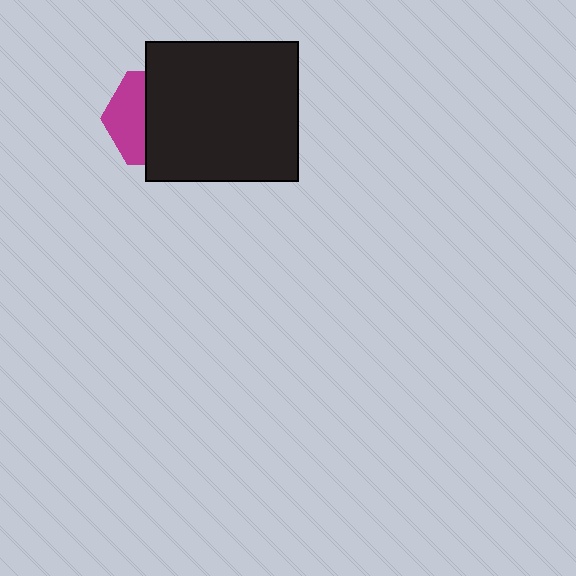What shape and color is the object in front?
The object in front is a black rectangle.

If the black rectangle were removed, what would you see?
You would see the complete magenta hexagon.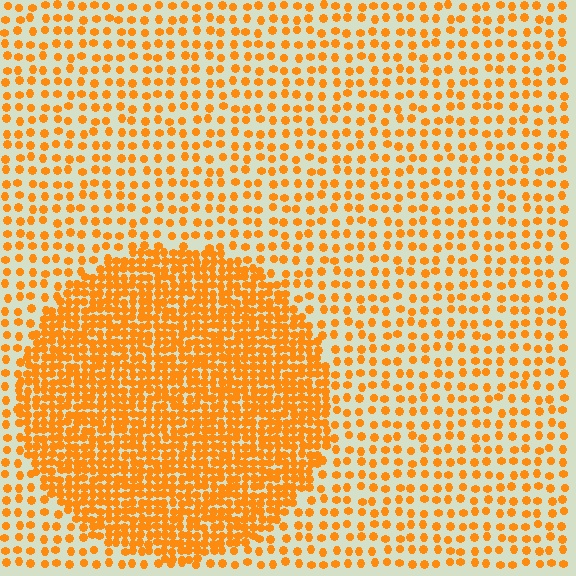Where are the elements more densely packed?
The elements are more densely packed inside the circle boundary.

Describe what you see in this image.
The image contains small orange elements arranged at two different densities. A circle-shaped region is visible where the elements are more densely packed than the surrounding area.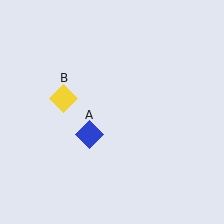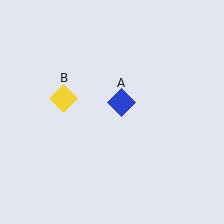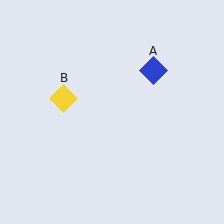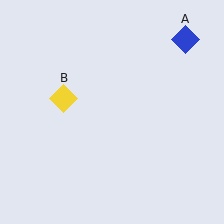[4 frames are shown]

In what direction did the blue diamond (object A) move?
The blue diamond (object A) moved up and to the right.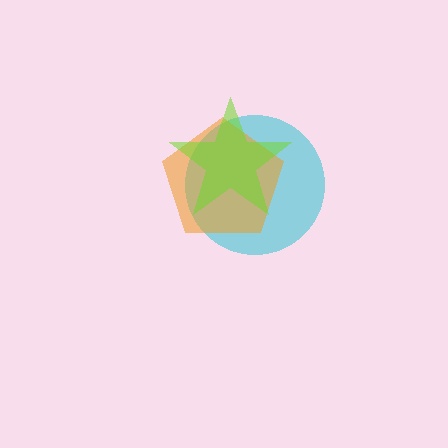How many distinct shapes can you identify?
There are 3 distinct shapes: a cyan circle, an orange pentagon, a lime star.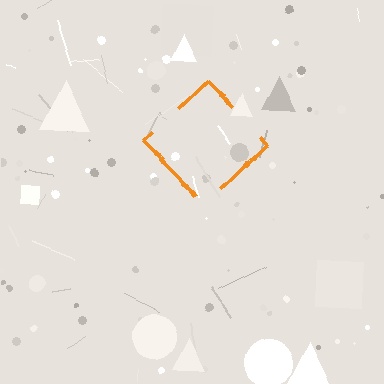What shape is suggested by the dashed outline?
The dashed outline suggests a diamond.